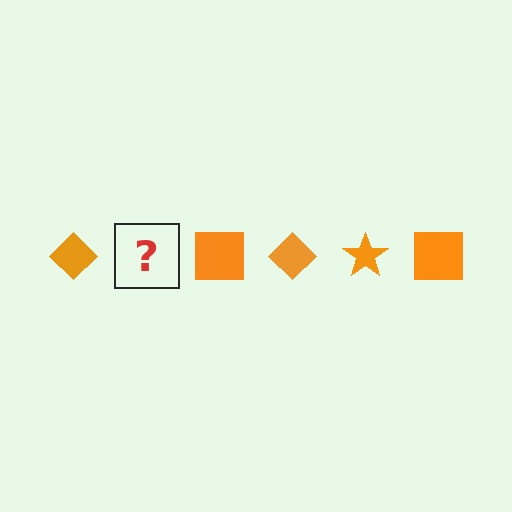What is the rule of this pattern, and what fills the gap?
The rule is that the pattern cycles through diamond, star, square shapes in orange. The gap should be filled with an orange star.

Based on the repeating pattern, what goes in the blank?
The blank should be an orange star.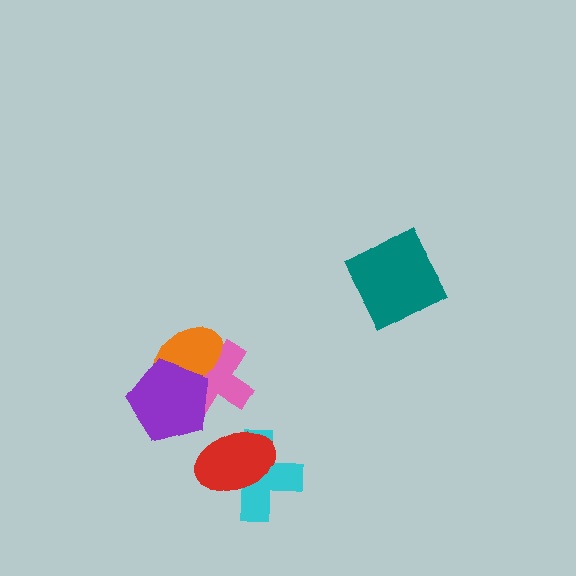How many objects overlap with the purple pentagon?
2 objects overlap with the purple pentagon.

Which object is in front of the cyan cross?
The red ellipse is in front of the cyan cross.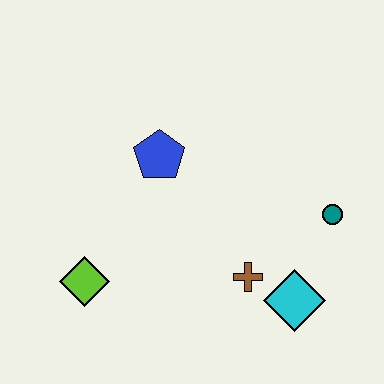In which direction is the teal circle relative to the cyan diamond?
The teal circle is above the cyan diamond.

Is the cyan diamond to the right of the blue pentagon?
Yes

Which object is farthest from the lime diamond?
The teal circle is farthest from the lime diamond.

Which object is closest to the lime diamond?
The blue pentagon is closest to the lime diamond.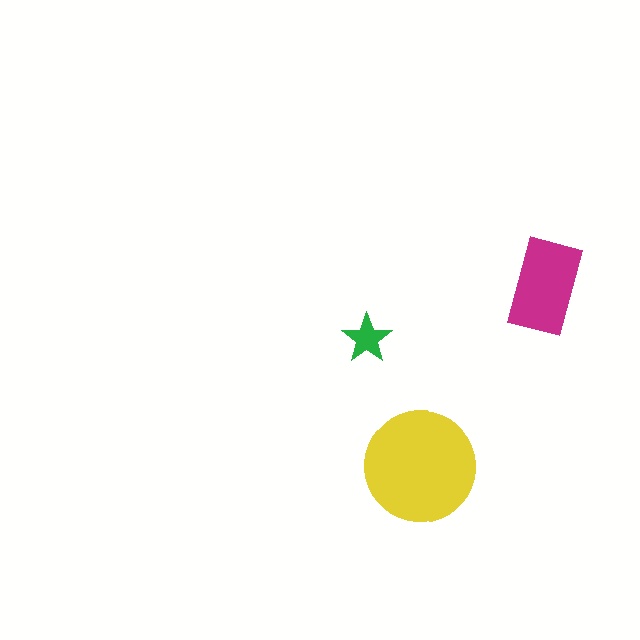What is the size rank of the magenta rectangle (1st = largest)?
2nd.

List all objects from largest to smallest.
The yellow circle, the magenta rectangle, the green star.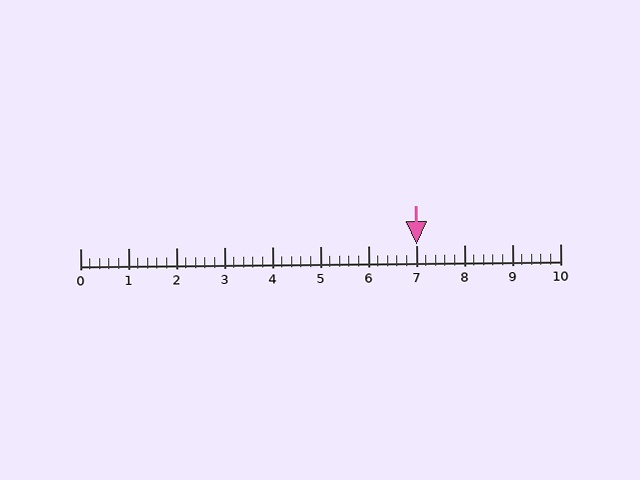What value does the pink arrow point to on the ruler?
The pink arrow points to approximately 7.0.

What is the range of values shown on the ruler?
The ruler shows values from 0 to 10.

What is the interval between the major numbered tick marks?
The major tick marks are spaced 1 units apart.